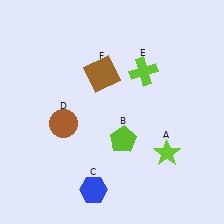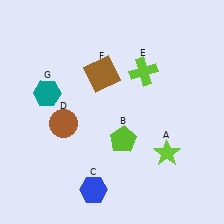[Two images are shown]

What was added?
A teal hexagon (G) was added in Image 2.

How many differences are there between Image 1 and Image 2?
There is 1 difference between the two images.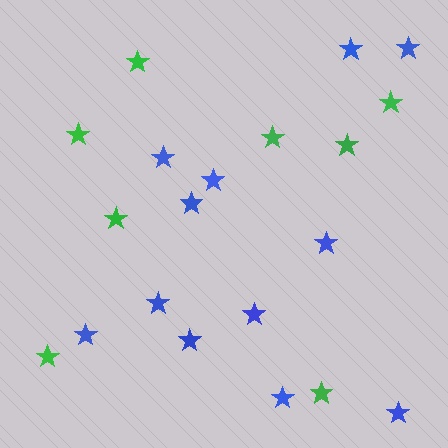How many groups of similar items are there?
There are 2 groups: one group of blue stars (12) and one group of green stars (8).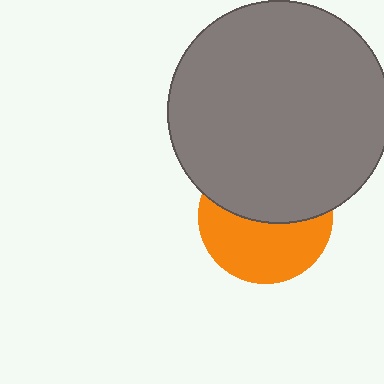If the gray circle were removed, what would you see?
You would see the complete orange circle.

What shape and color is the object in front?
The object in front is a gray circle.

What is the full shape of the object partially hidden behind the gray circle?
The partially hidden object is an orange circle.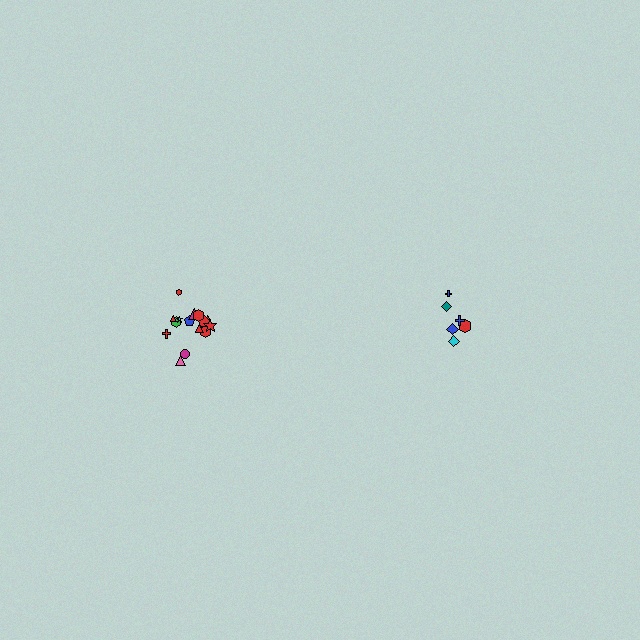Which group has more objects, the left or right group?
The left group.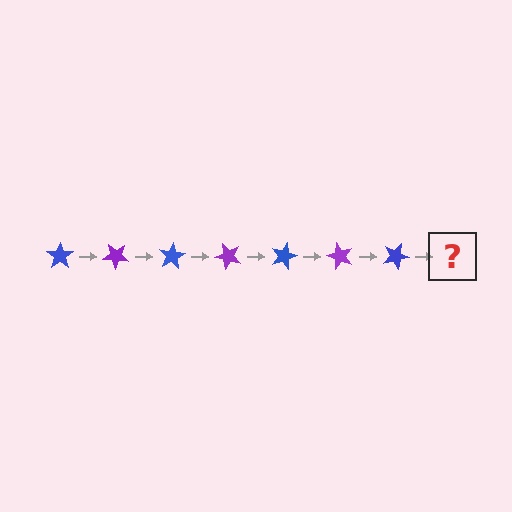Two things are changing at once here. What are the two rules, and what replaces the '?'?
The two rules are that it rotates 40 degrees each step and the color cycles through blue and purple. The '?' should be a purple star, rotated 280 degrees from the start.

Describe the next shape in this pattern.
It should be a purple star, rotated 280 degrees from the start.